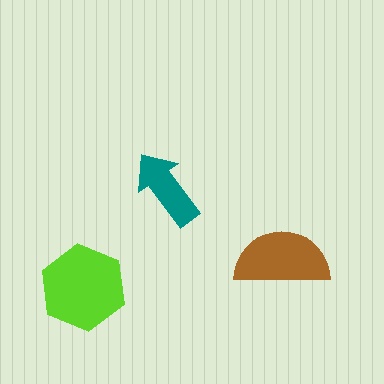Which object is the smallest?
The teal arrow.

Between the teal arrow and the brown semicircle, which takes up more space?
The brown semicircle.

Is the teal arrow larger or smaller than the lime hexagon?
Smaller.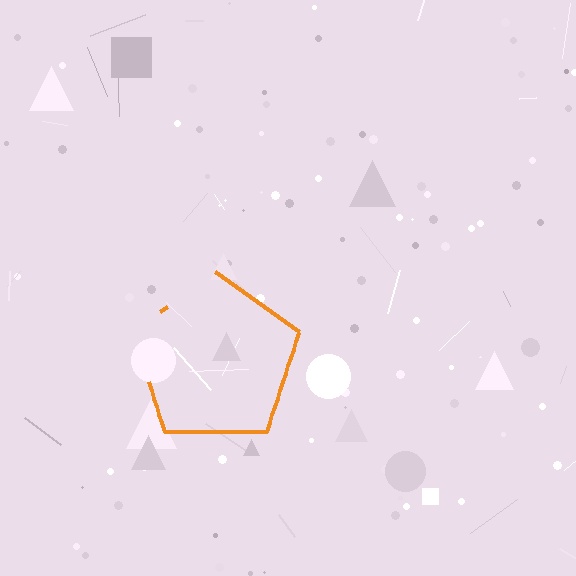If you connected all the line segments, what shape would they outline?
They would outline a pentagon.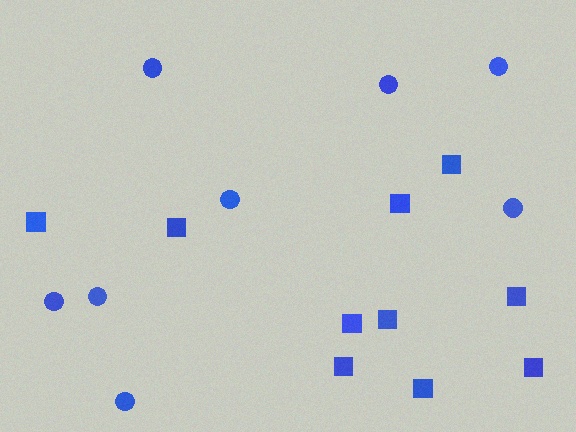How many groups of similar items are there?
There are 2 groups: one group of squares (10) and one group of circles (8).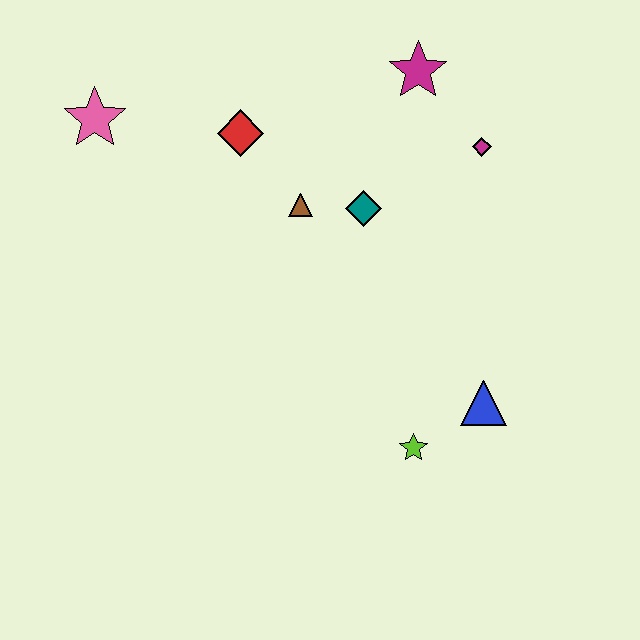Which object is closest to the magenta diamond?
The magenta star is closest to the magenta diamond.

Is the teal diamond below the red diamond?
Yes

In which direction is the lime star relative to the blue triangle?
The lime star is to the left of the blue triangle.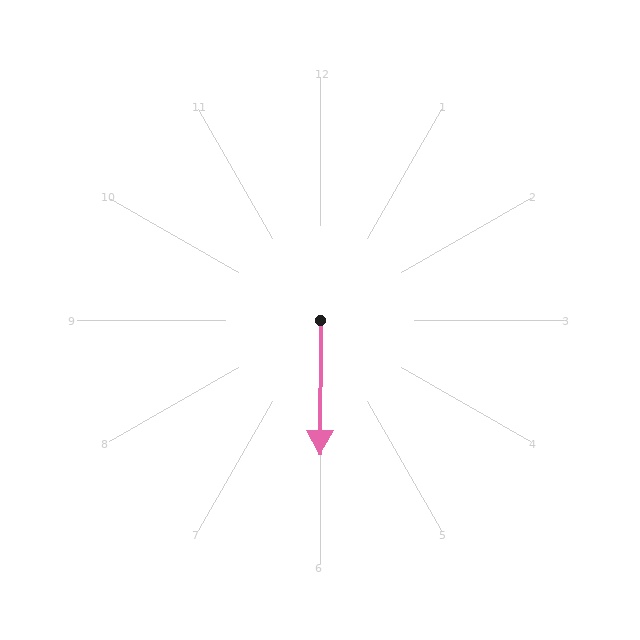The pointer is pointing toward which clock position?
Roughly 6 o'clock.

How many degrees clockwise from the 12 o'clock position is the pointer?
Approximately 180 degrees.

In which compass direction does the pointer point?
South.